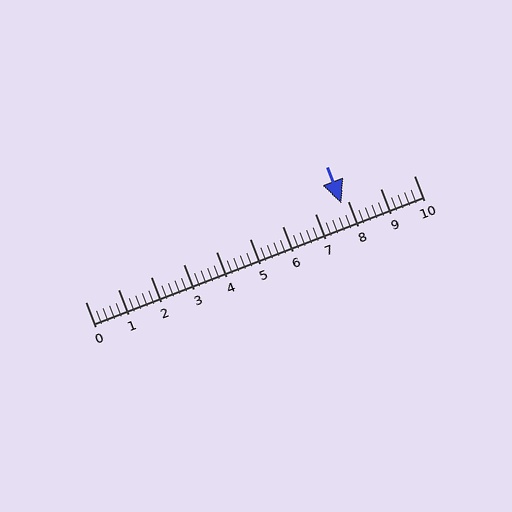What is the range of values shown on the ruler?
The ruler shows values from 0 to 10.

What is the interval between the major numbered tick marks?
The major tick marks are spaced 1 units apart.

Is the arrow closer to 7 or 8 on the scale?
The arrow is closer to 8.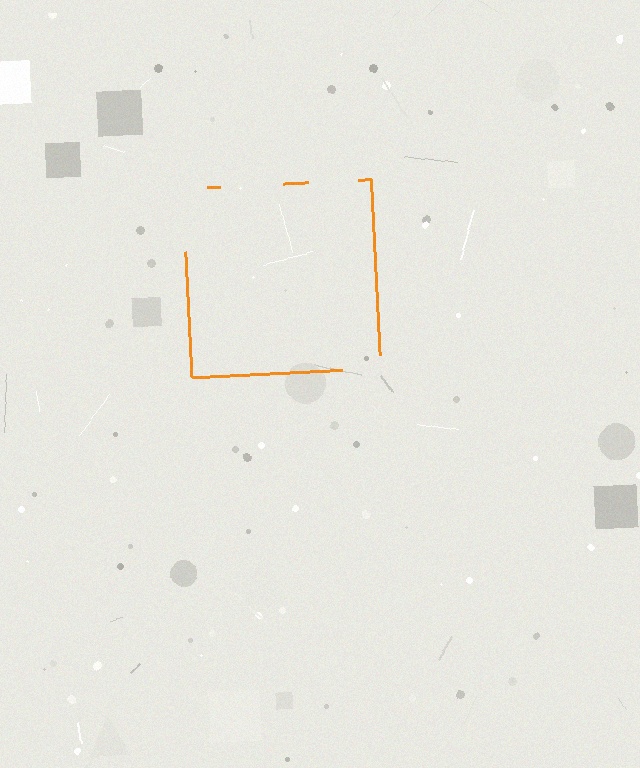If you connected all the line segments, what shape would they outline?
They would outline a square.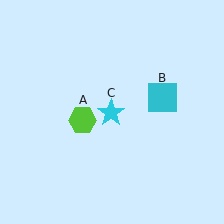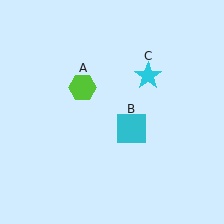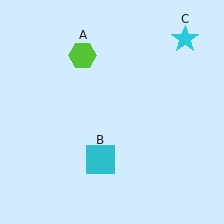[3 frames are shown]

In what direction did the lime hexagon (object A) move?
The lime hexagon (object A) moved up.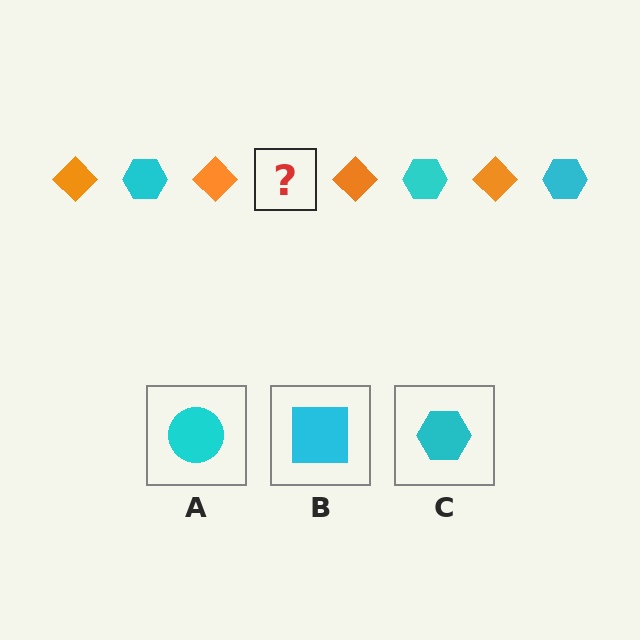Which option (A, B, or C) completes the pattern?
C.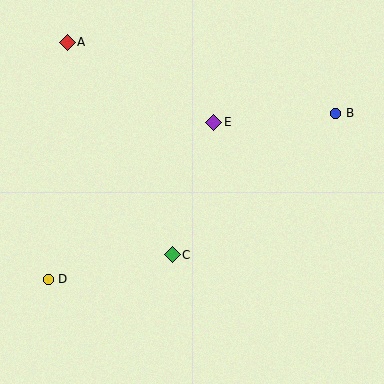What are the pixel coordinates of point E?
Point E is at (214, 122).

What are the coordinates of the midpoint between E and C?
The midpoint between E and C is at (193, 188).